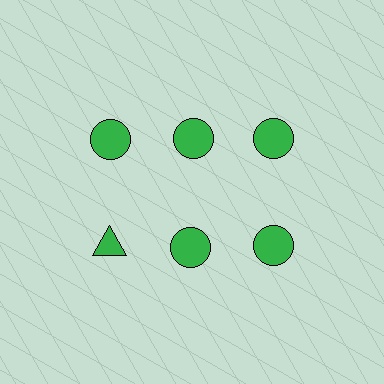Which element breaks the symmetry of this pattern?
The green triangle in the second row, leftmost column breaks the symmetry. All other shapes are green circles.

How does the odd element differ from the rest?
It has a different shape: triangle instead of circle.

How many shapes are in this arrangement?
There are 6 shapes arranged in a grid pattern.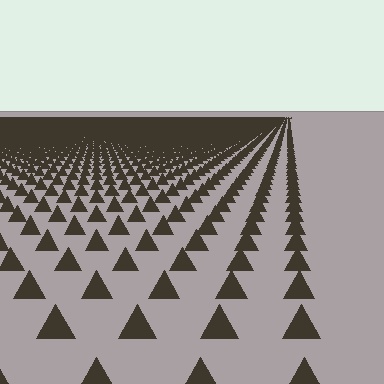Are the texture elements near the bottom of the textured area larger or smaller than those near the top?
Larger. Near the bottom, elements are closer to the viewer and appear at a bigger on-screen size.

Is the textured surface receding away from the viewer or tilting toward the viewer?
The surface is receding away from the viewer. Texture elements get smaller and denser toward the top.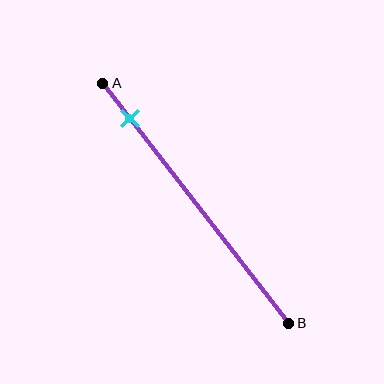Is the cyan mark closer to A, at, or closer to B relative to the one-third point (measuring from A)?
The cyan mark is closer to point A than the one-third point of segment AB.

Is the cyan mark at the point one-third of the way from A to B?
No, the mark is at about 15% from A, not at the 33% one-third point.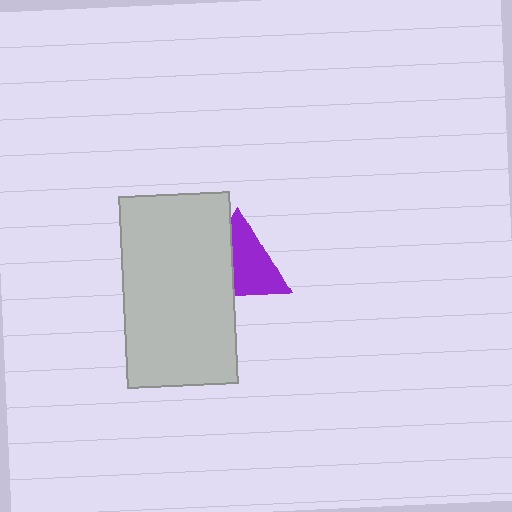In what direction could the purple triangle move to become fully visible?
The purple triangle could move right. That would shift it out from behind the light gray rectangle entirely.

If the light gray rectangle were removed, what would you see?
You would see the complete purple triangle.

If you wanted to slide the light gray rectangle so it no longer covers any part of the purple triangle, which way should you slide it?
Slide it left — that is the most direct way to separate the two shapes.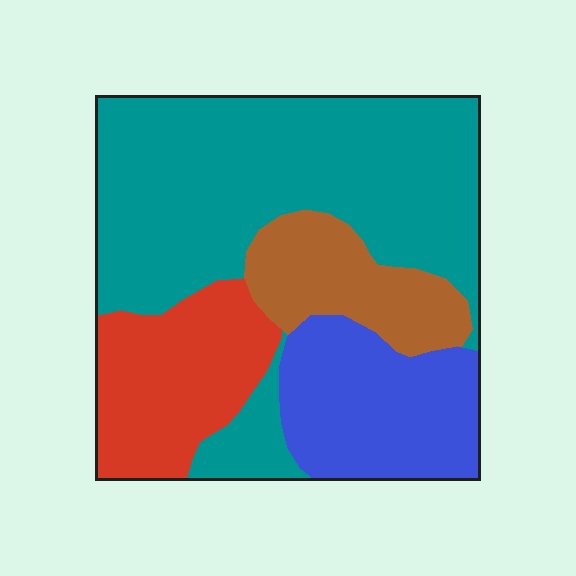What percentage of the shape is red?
Red takes up between a sixth and a third of the shape.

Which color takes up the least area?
Brown, at roughly 15%.